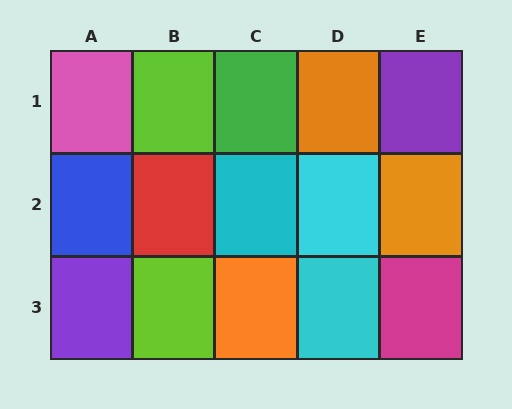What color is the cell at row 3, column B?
Lime.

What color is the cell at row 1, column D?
Orange.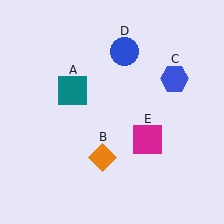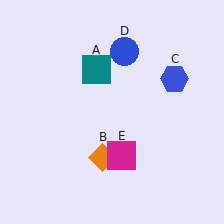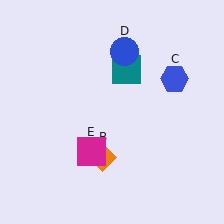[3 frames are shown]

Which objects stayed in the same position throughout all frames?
Orange diamond (object B) and blue hexagon (object C) and blue circle (object D) remained stationary.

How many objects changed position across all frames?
2 objects changed position: teal square (object A), magenta square (object E).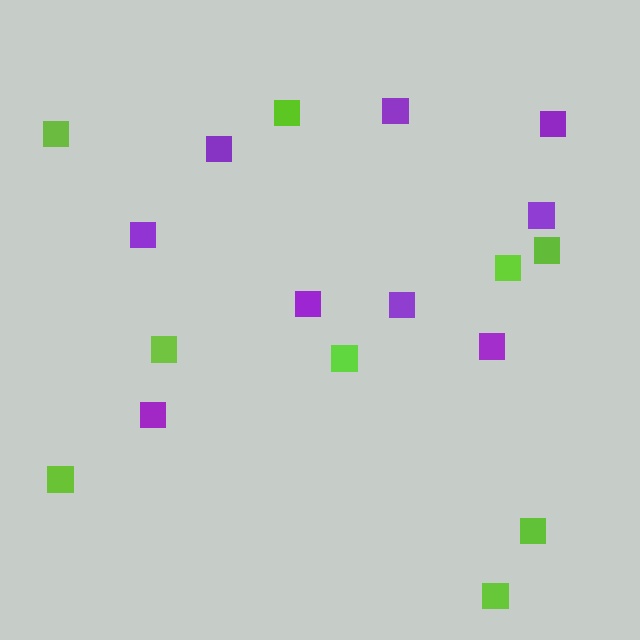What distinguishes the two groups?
There are 2 groups: one group of purple squares (9) and one group of lime squares (9).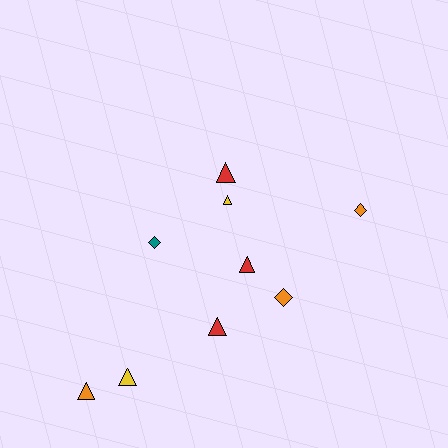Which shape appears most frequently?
Triangle, with 6 objects.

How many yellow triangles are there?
There are 2 yellow triangles.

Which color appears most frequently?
Red, with 3 objects.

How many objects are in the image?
There are 9 objects.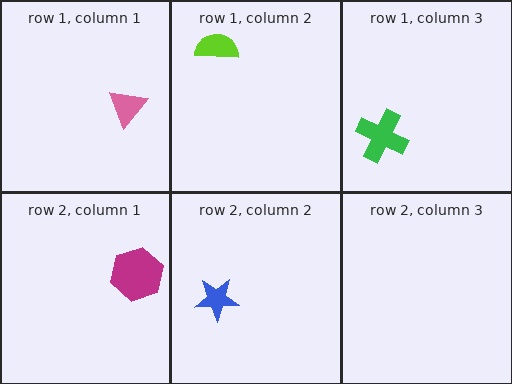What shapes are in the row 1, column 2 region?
The lime semicircle.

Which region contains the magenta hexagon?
The row 2, column 1 region.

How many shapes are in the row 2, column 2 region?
1.